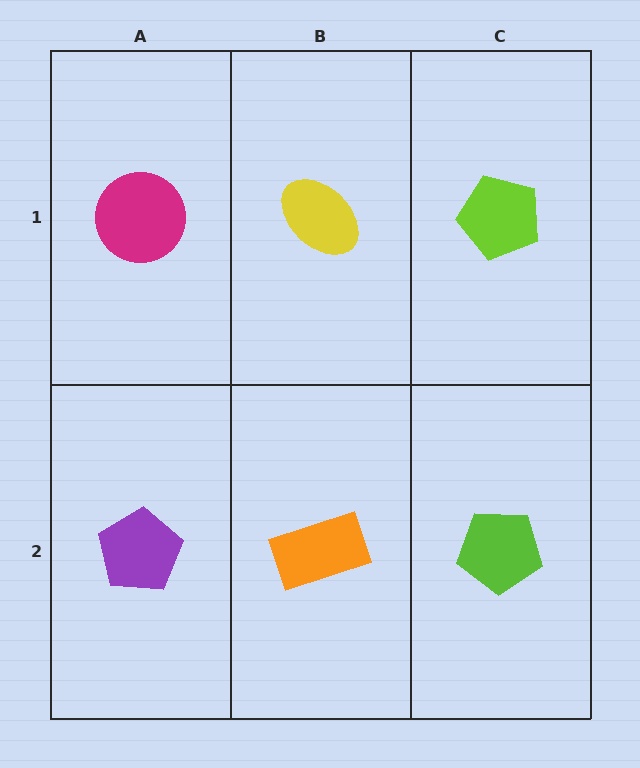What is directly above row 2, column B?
A yellow ellipse.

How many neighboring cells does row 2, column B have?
3.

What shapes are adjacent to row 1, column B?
An orange rectangle (row 2, column B), a magenta circle (row 1, column A), a lime pentagon (row 1, column C).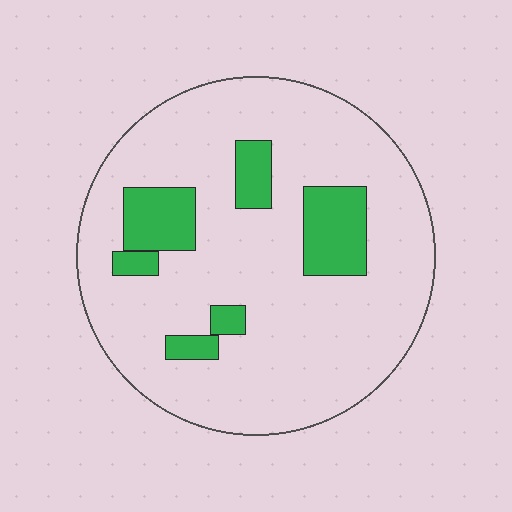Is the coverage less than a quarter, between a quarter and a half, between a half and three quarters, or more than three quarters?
Less than a quarter.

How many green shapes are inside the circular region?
6.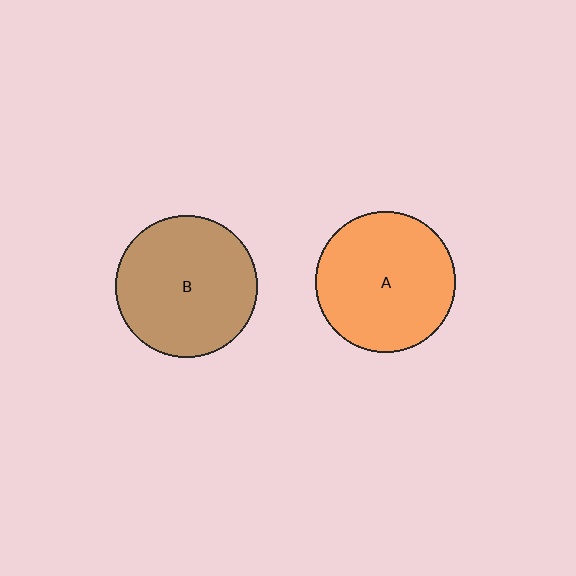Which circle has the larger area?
Circle B (brown).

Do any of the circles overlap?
No, none of the circles overlap.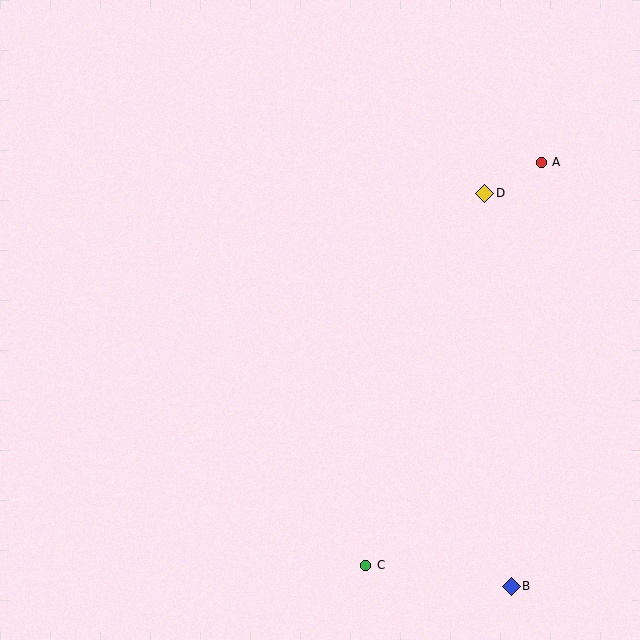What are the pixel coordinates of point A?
Point A is at (541, 162).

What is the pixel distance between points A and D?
The distance between A and D is 65 pixels.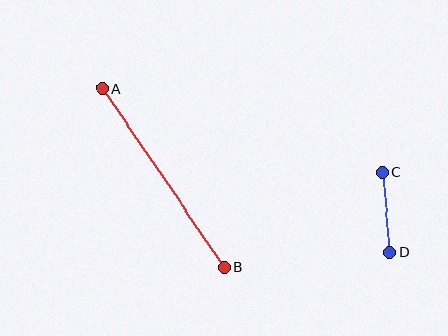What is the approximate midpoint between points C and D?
The midpoint is at approximately (386, 212) pixels.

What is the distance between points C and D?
The distance is approximately 80 pixels.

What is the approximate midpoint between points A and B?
The midpoint is at approximately (163, 178) pixels.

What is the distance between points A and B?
The distance is approximately 216 pixels.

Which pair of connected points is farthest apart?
Points A and B are farthest apart.